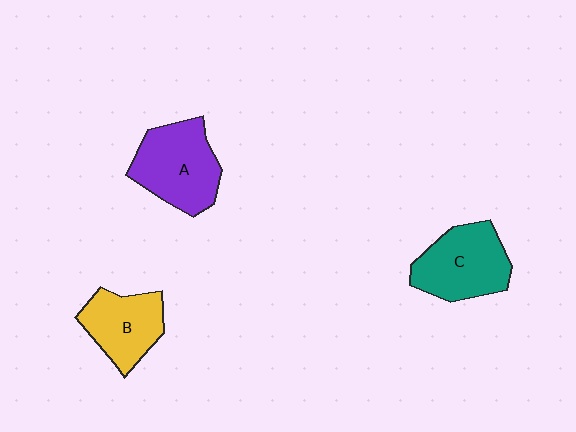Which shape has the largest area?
Shape A (purple).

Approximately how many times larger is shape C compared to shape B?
Approximately 1.2 times.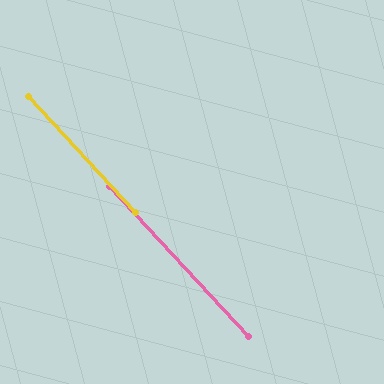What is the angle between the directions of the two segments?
Approximately 0 degrees.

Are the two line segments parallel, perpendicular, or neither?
Parallel — their directions differ by only 0.2°.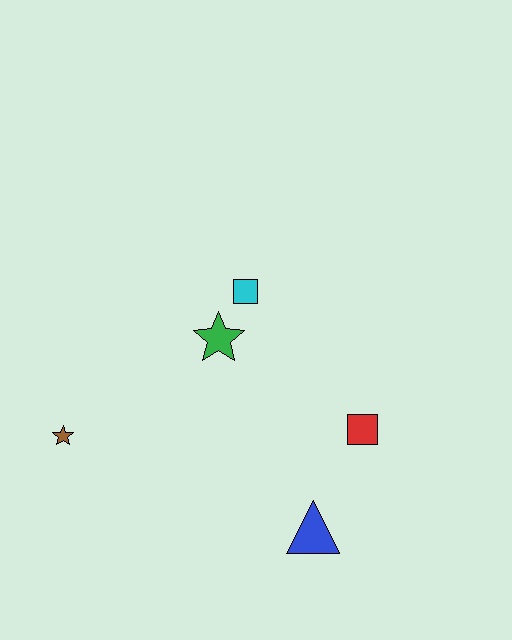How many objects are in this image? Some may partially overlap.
There are 5 objects.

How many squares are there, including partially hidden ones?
There are 2 squares.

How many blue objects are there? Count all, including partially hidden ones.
There is 1 blue object.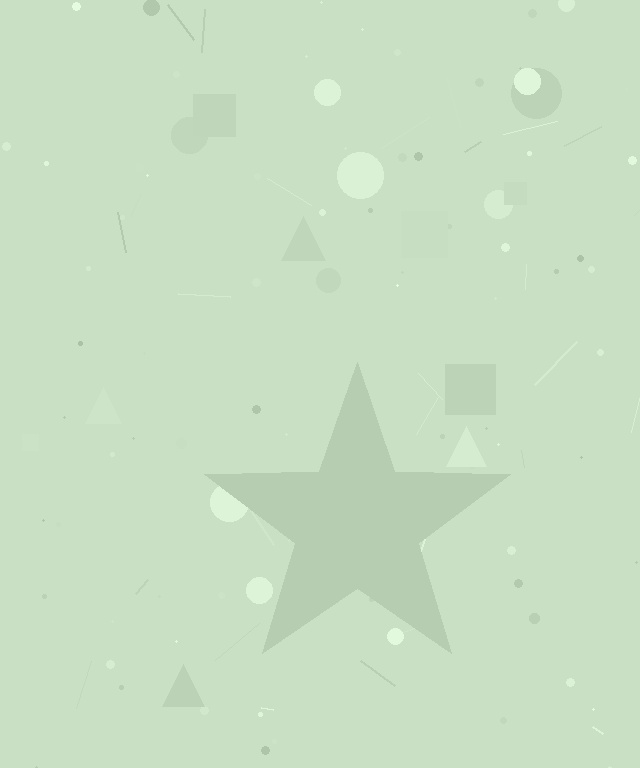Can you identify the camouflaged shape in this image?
The camouflaged shape is a star.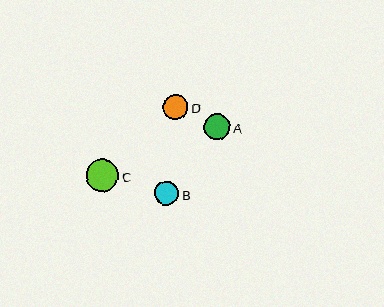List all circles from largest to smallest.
From largest to smallest: C, A, D, B.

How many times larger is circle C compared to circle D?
Circle C is approximately 1.3 times the size of circle D.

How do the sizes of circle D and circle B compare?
Circle D and circle B are approximately the same size.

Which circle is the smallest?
Circle B is the smallest with a size of approximately 24 pixels.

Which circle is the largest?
Circle C is the largest with a size of approximately 33 pixels.